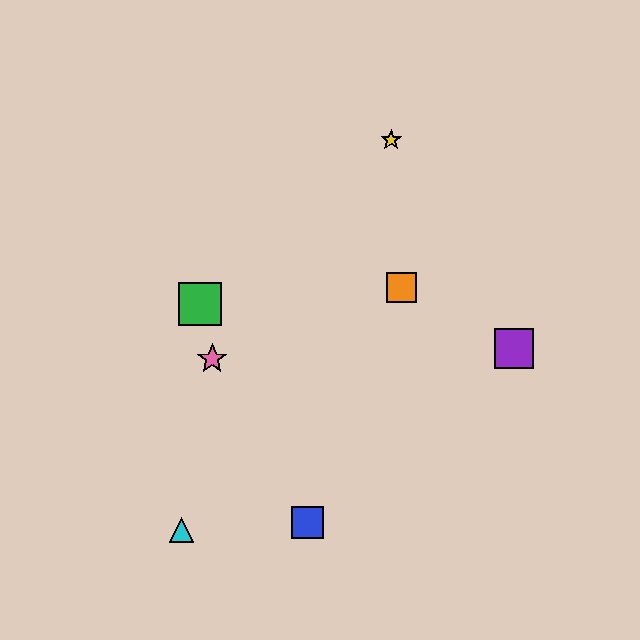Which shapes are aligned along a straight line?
The red square, the orange square, the pink star are aligned along a straight line.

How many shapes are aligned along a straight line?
3 shapes (the red square, the orange square, the pink star) are aligned along a straight line.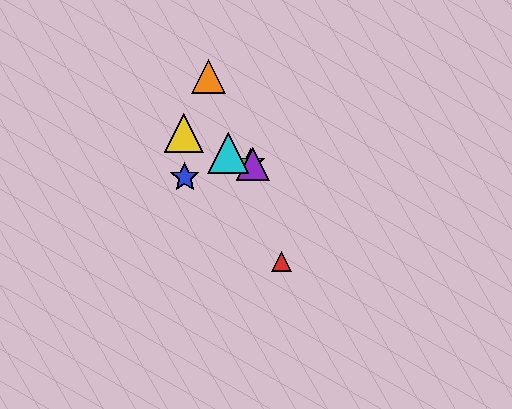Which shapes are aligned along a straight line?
The green star, the yellow triangle, the purple triangle, the cyan triangle are aligned along a straight line.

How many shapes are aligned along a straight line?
4 shapes (the green star, the yellow triangle, the purple triangle, the cyan triangle) are aligned along a straight line.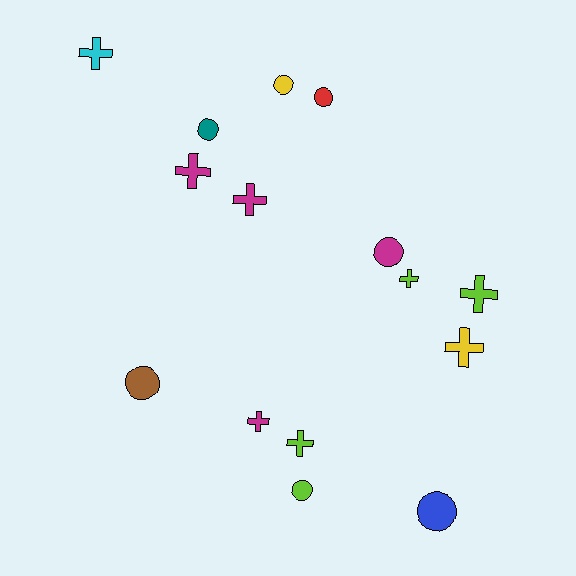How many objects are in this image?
There are 15 objects.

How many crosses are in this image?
There are 8 crosses.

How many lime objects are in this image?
There are 4 lime objects.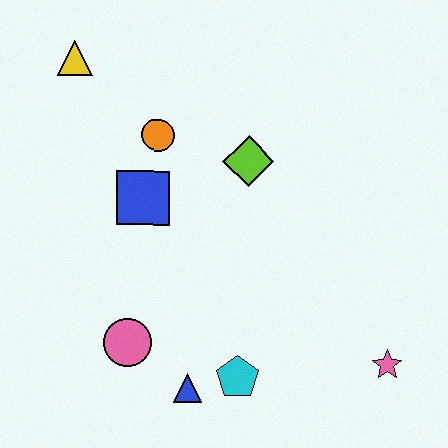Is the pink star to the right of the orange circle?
Yes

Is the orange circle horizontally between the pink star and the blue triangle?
No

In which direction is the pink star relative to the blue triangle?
The pink star is to the right of the blue triangle.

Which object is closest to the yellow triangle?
The orange circle is closest to the yellow triangle.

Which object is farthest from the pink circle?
The yellow triangle is farthest from the pink circle.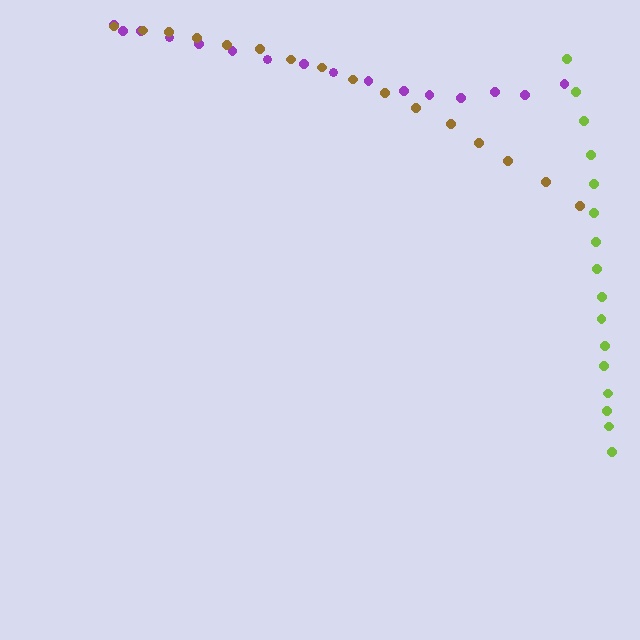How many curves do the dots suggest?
There are 3 distinct paths.